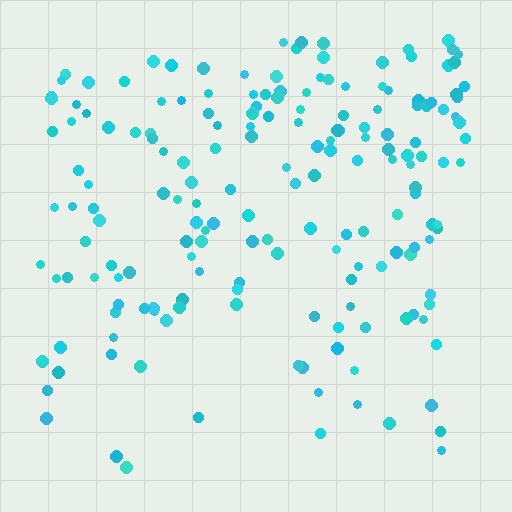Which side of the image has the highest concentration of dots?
The top.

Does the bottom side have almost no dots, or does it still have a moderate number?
Still a moderate number, just noticeably fewer than the top.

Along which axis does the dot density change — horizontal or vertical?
Vertical.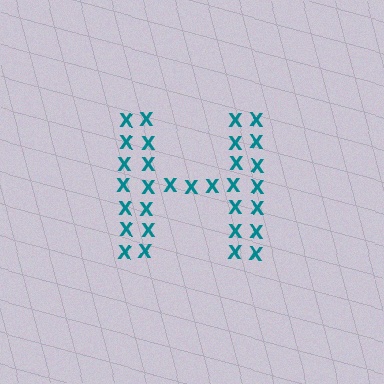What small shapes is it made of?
It is made of small letter X's.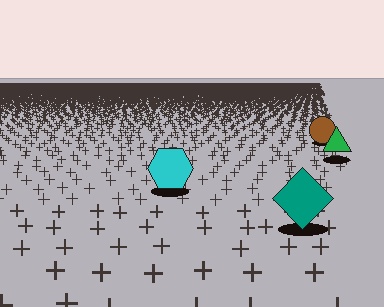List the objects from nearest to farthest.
From nearest to farthest: the teal diamond, the cyan hexagon, the green triangle, the brown circle.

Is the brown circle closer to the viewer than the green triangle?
No. The green triangle is closer — you can tell from the texture gradient: the ground texture is coarser near it.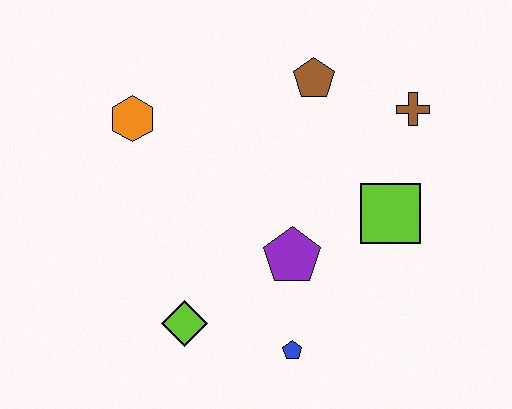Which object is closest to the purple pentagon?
The blue pentagon is closest to the purple pentagon.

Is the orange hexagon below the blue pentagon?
No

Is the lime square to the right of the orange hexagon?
Yes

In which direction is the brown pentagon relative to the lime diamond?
The brown pentagon is above the lime diamond.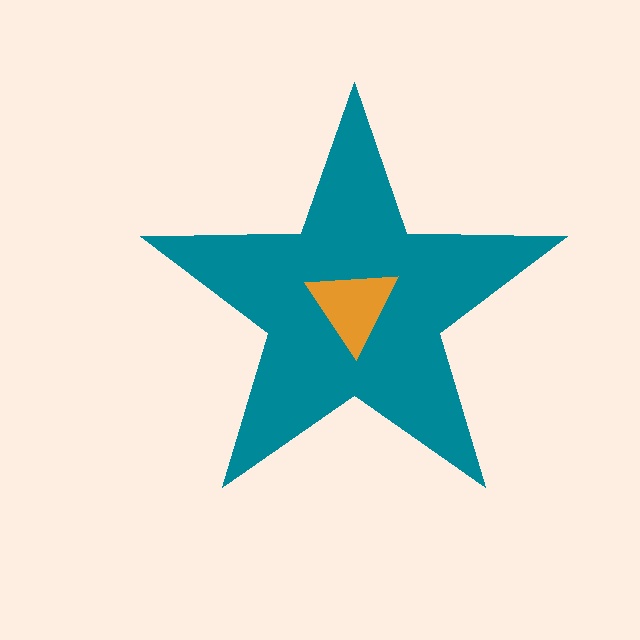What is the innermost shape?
The orange triangle.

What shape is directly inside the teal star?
The orange triangle.